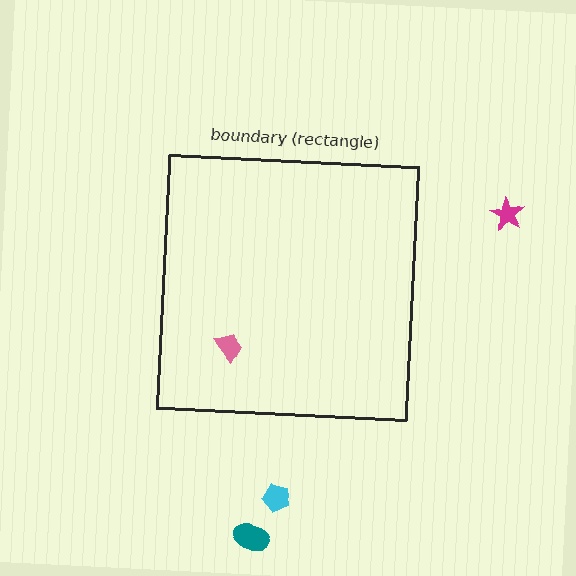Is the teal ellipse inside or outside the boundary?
Outside.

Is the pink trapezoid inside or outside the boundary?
Inside.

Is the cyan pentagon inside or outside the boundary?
Outside.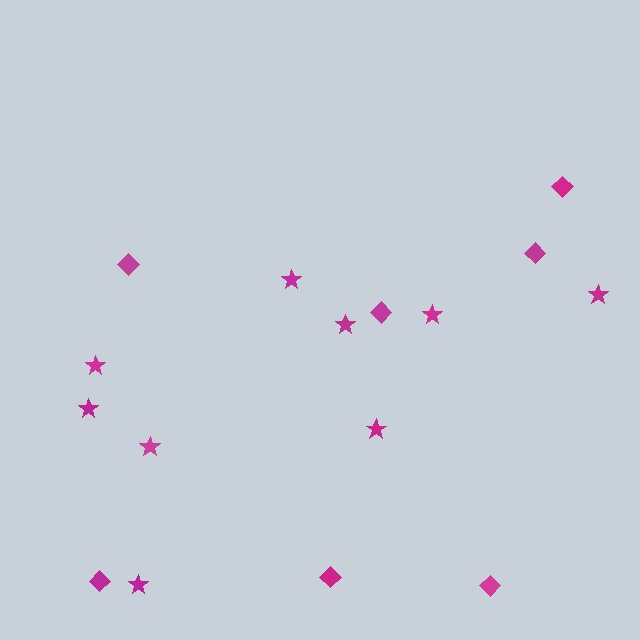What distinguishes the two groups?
There are 2 groups: one group of diamonds (7) and one group of stars (9).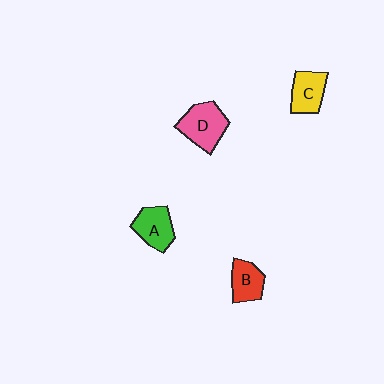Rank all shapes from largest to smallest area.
From largest to smallest: D (pink), A (green), C (yellow), B (red).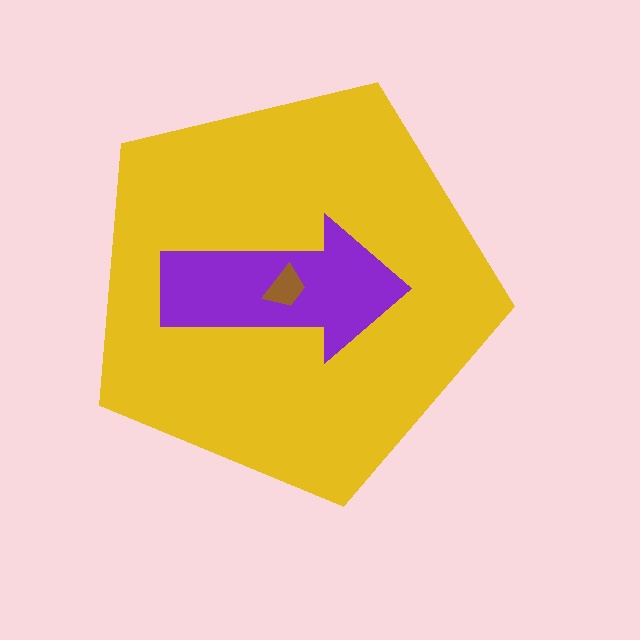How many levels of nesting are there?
3.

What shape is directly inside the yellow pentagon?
The purple arrow.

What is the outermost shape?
The yellow pentagon.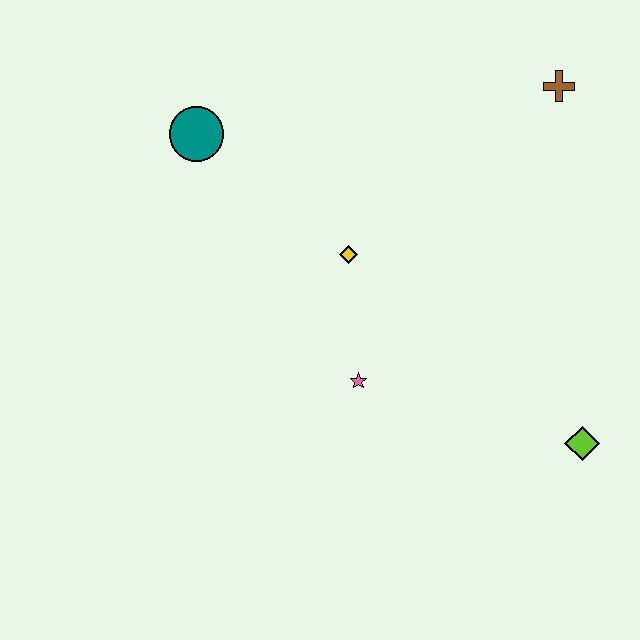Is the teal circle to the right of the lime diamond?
No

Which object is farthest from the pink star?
The brown cross is farthest from the pink star.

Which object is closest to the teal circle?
The yellow diamond is closest to the teal circle.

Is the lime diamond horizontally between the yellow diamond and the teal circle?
No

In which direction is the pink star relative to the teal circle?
The pink star is below the teal circle.